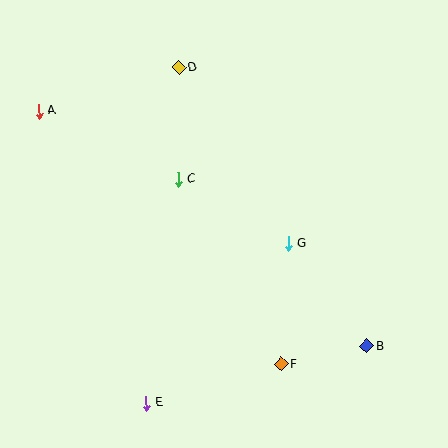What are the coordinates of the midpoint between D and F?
The midpoint between D and F is at (230, 216).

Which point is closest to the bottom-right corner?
Point B is closest to the bottom-right corner.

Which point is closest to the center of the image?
Point C at (178, 179) is closest to the center.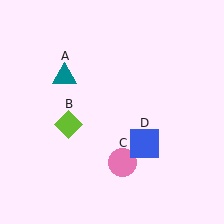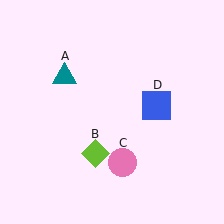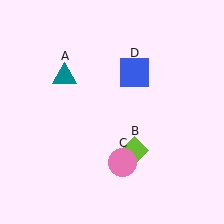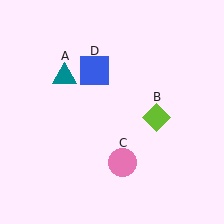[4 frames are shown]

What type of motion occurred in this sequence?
The lime diamond (object B), blue square (object D) rotated counterclockwise around the center of the scene.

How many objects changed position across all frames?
2 objects changed position: lime diamond (object B), blue square (object D).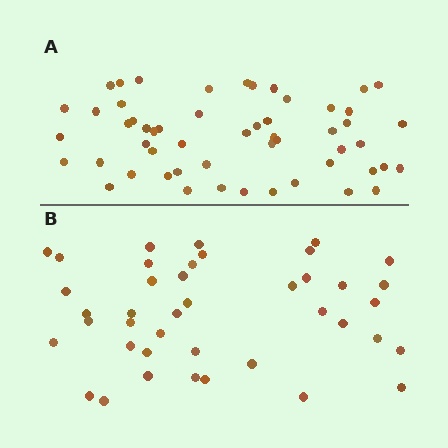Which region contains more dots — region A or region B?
Region A (the top region) has more dots.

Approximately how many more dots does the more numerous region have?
Region A has approximately 15 more dots than region B.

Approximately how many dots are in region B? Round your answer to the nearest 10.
About 40 dots. (The exact count is 41, which rounds to 40.)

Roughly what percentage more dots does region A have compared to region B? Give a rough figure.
About 30% more.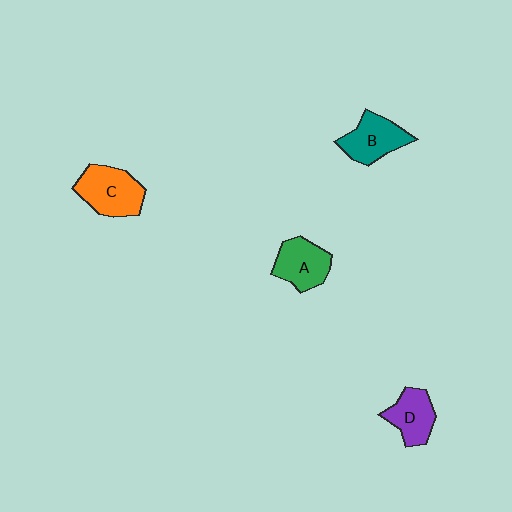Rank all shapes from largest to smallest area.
From largest to smallest: C (orange), B (teal), A (green), D (purple).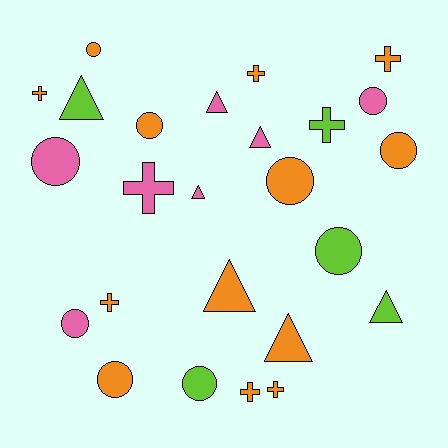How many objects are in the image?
There are 25 objects.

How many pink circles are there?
There are 3 pink circles.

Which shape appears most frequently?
Circle, with 10 objects.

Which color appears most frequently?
Orange, with 13 objects.